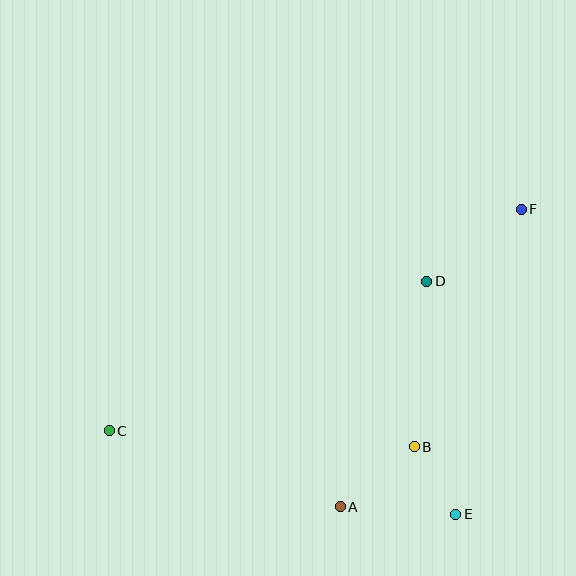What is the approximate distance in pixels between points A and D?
The distance between A and D is approximately 241 pixels.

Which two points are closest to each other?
Points B and E are closest to each other.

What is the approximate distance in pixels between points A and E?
The distance between A and E is approximately 115 pixels.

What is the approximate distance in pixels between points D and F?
The distance between D and F is approximately 119 pixels.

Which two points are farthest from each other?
Points C and F are farthest from each other.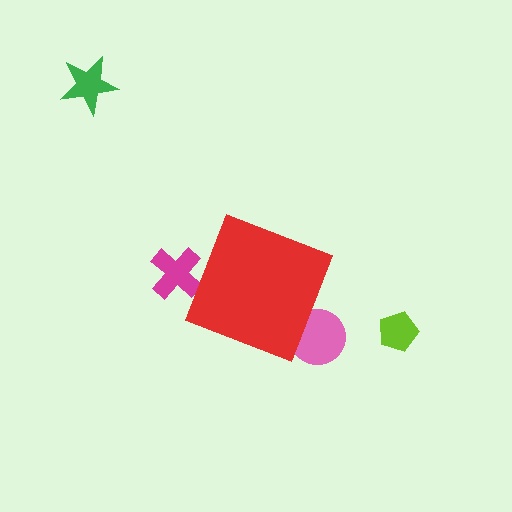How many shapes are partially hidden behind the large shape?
2 shapes are partially hidden.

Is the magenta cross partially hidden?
Yes, the magenta cross is partially hidden behind the red diamond.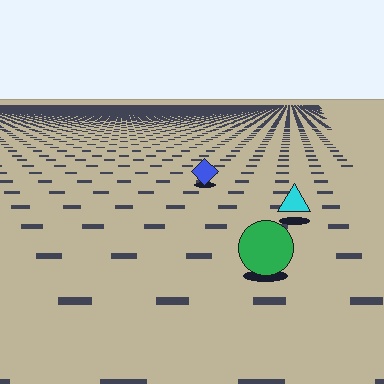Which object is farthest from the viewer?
The blue diamond is farthest from the viewer. It appears smaller and the ground texture around it is denser.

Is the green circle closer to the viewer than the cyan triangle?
Yes. The green circle is closer — you can tell from the texture gradient: the ground texture is coarser near it.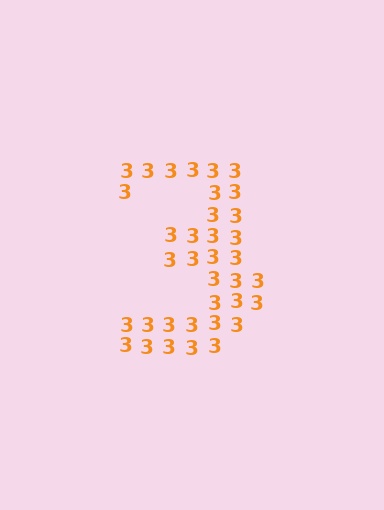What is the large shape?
The large shape is the digit 3.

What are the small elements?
The small elements are digit 3's.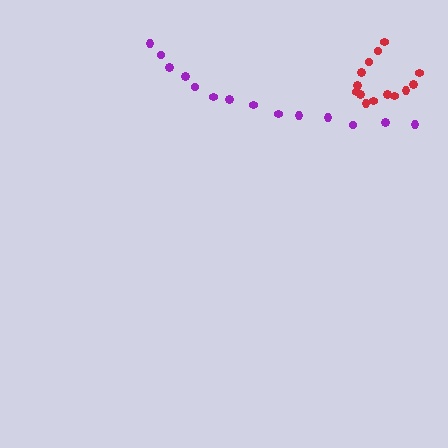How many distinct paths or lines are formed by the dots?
There are 2 distinct paths.